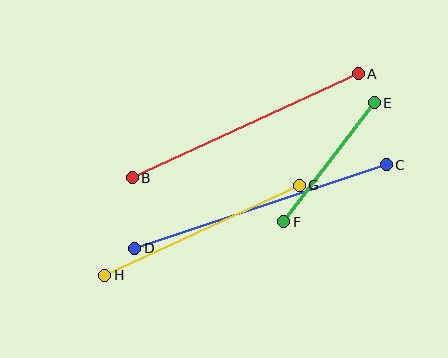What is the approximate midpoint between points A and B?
The midpoint is at approximately (245, 126) pixels.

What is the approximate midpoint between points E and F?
The midpoint is at approximately (329, 162) pixels.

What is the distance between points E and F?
The distance is approximately 149 pixels.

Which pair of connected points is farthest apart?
Points C and D are farthest apart.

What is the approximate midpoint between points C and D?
The midpoint is at approximately (261, 207) pixels.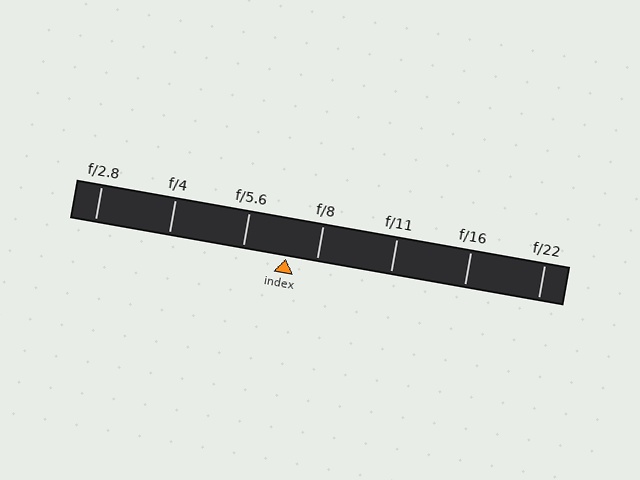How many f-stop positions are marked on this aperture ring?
There are 7 f-stop positions marked.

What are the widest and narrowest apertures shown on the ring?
The widest aperture shown is f/2.8 and the narrowest is f/22.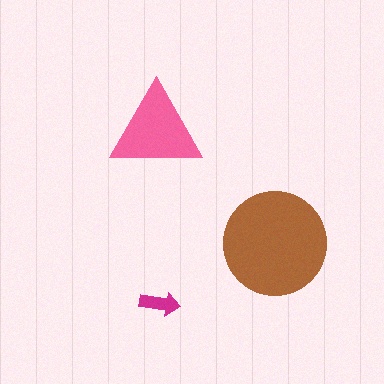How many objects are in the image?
There are 3 objects in the image.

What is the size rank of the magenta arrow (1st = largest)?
3rd.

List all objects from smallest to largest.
The magenta arrow, the pink triangle, the brown circle.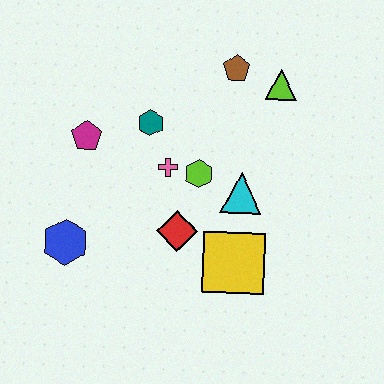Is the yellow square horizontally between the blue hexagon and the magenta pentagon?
No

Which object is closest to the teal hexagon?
The pink cross is closest to the teal hexagon.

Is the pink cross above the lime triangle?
No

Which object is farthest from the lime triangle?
The blue hexagon is farthest from the lime triangle.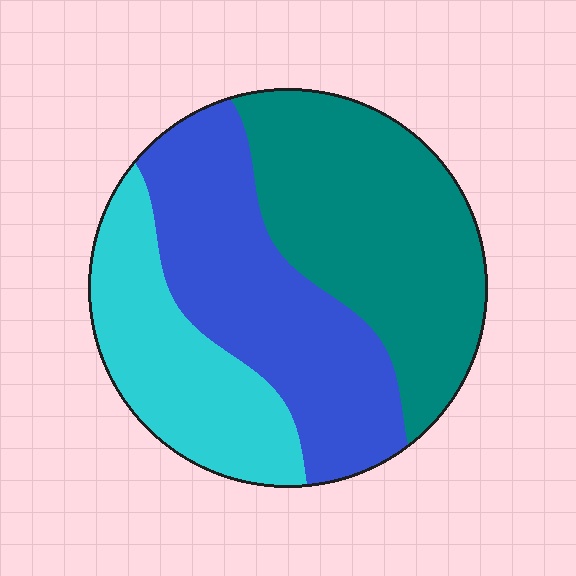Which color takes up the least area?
Cyan, at roughly 25%.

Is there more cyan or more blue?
Blue.